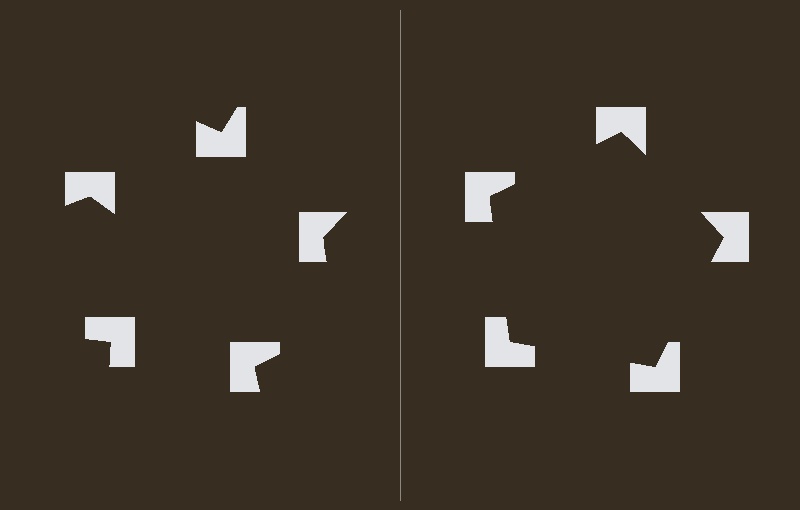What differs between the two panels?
The notched squares are positioned identically on both sides; only the wedge orientations differ. On the right they align to a pentagon; on the left they are misaligned.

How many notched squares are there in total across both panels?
10 — 5 on each side.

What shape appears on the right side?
An illusory pentagon.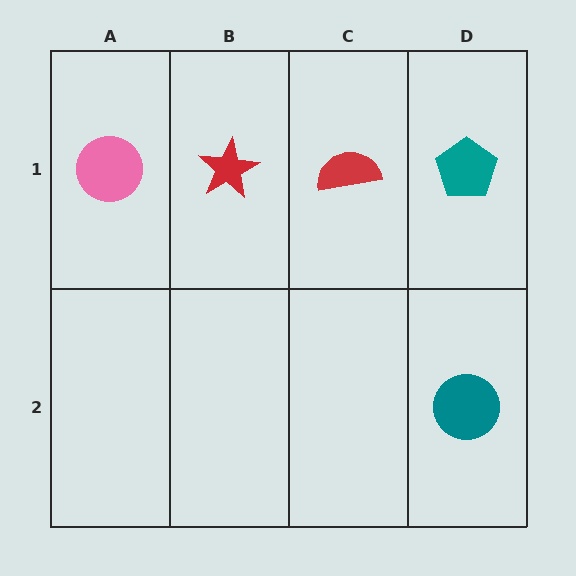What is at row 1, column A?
A pink circle.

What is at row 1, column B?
A red star.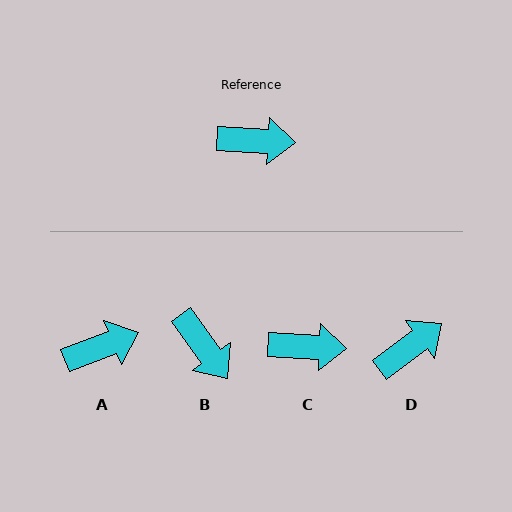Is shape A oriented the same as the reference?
No, it is off by about 24 degrees.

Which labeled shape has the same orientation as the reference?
C.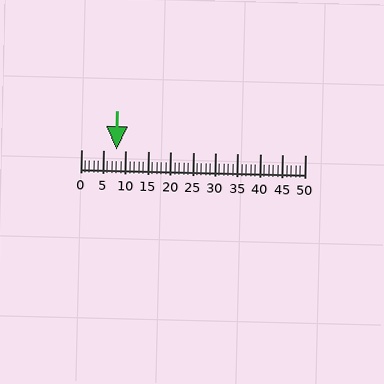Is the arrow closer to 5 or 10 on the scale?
The arrow is closer to 10.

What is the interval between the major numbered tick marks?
The major tick marks are spaced 5 units apart.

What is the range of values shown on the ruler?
The ruler shows values from 0 to 50.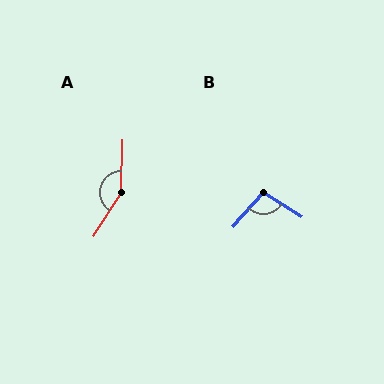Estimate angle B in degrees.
Approximately 99 degrees.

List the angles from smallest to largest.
B (99°), A (149°).